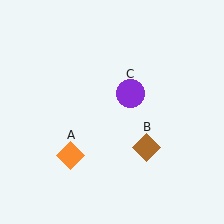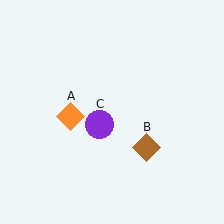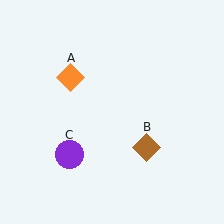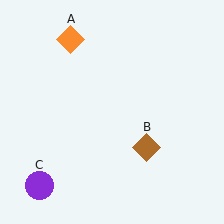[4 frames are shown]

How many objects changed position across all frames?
2 objects changed position: orange diamond (object A), purple circle (object C).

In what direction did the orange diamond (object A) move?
The orange diamond (object A) moved up.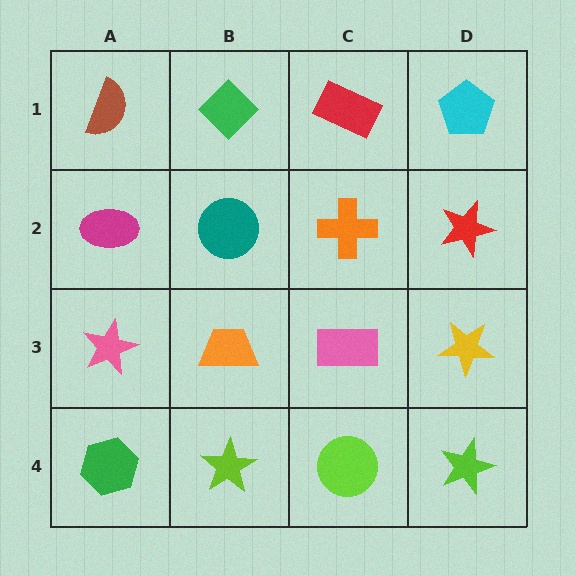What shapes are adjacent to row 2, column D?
A cyan pentagon (row 1, column D), a yellow star (row 3, column D), an orange cross (row 2, column C).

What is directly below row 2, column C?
A pink rectangle.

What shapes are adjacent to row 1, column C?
An orange cross (row 2, column C), a green diamond (row 1, column B), a cyan pentagon (row 1, column D).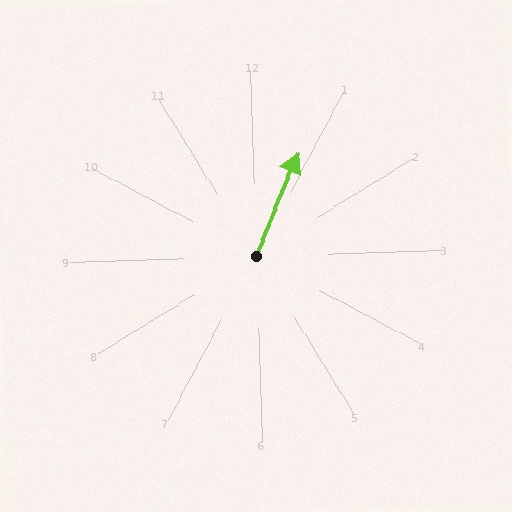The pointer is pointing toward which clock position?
Roughly 1 o'clock.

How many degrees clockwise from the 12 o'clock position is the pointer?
Approximately 24 degrees.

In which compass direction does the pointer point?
Northeast.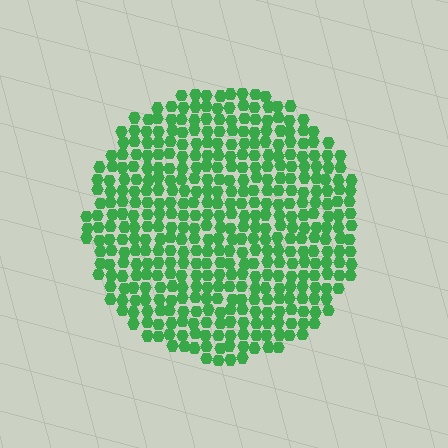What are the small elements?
The small elements are hexagons.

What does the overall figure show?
The overall figure shows a circle.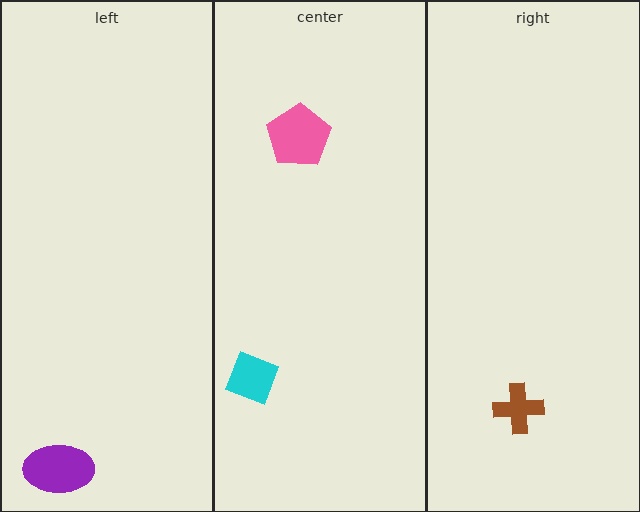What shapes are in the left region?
The purple ellipse.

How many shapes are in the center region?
2.